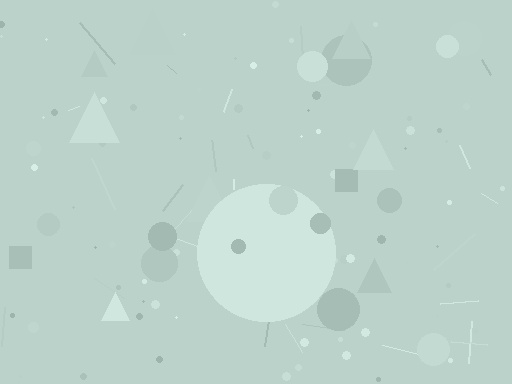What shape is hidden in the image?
A circle is hidden in the image.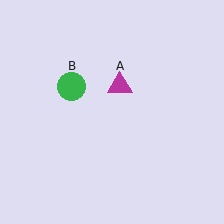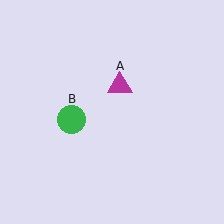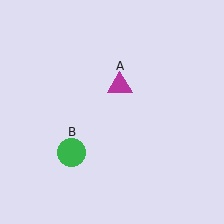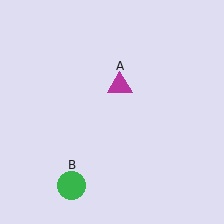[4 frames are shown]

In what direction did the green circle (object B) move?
The green circle (object B) moved down.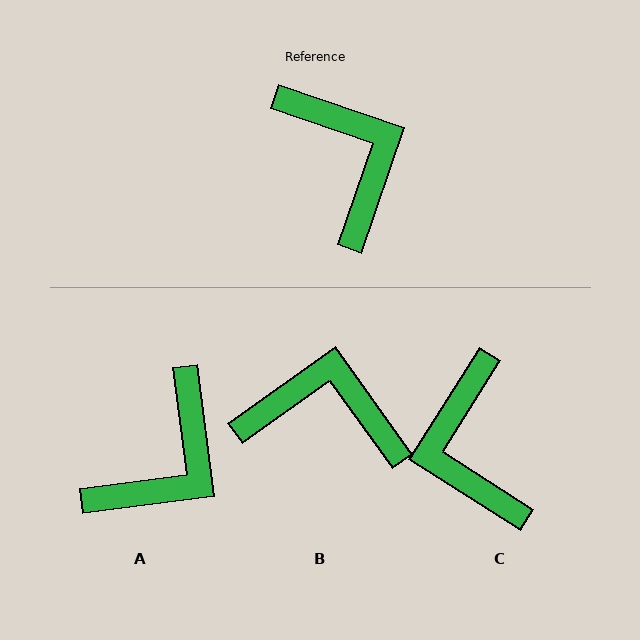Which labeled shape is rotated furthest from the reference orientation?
C, about 167 degrees away.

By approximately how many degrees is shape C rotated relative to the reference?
Approximately 167 degrees counter-clockwise.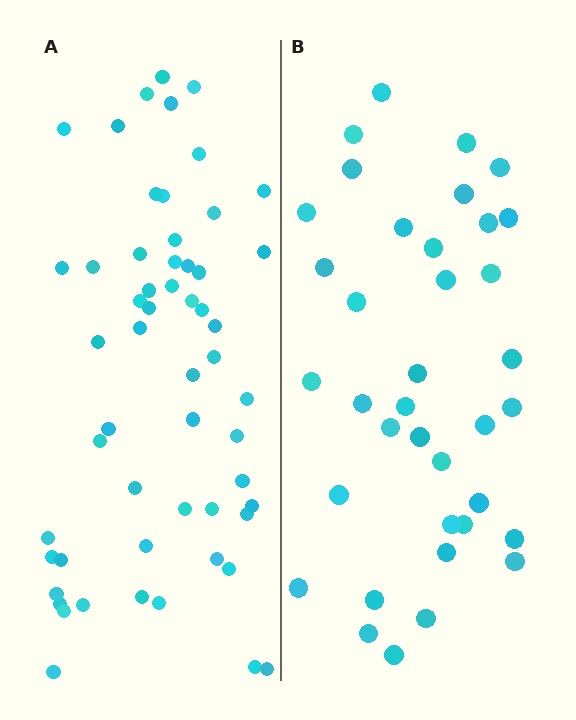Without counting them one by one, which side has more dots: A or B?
Region A (the left region) has more dots.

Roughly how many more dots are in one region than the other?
Region A has approximately 20 more dots than region B.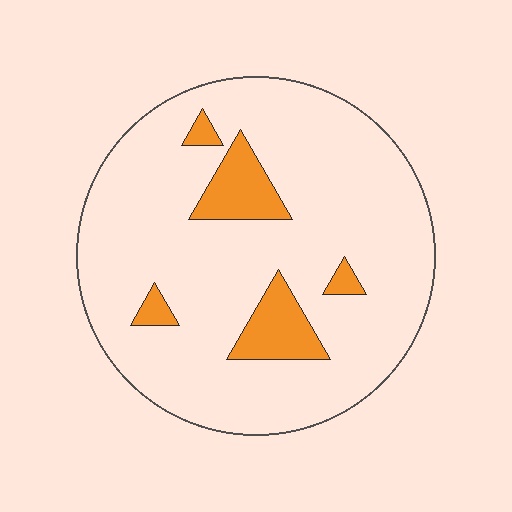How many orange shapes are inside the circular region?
5.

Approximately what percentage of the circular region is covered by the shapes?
Approximately 10%.